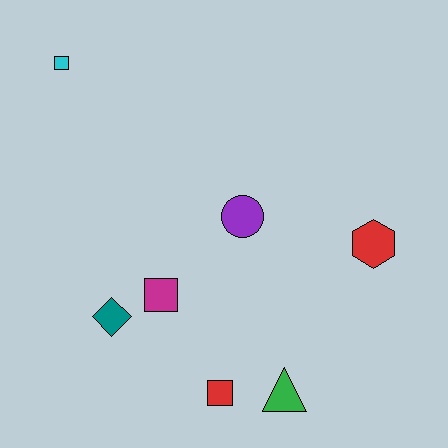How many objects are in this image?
There are 7 objects.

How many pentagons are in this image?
There are no pentagons.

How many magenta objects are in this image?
There is 1 magenta object.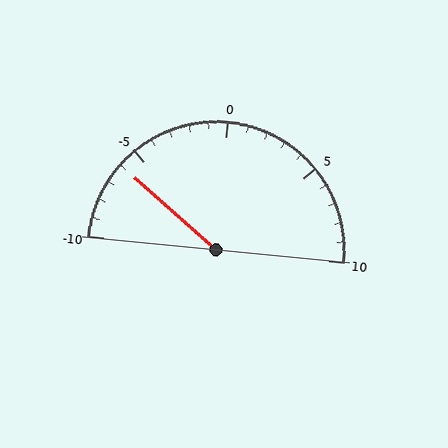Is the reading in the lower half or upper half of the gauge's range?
The reading is in the lower half of the range (-10 to 10).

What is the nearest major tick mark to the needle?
The nearest major tick mark is -5.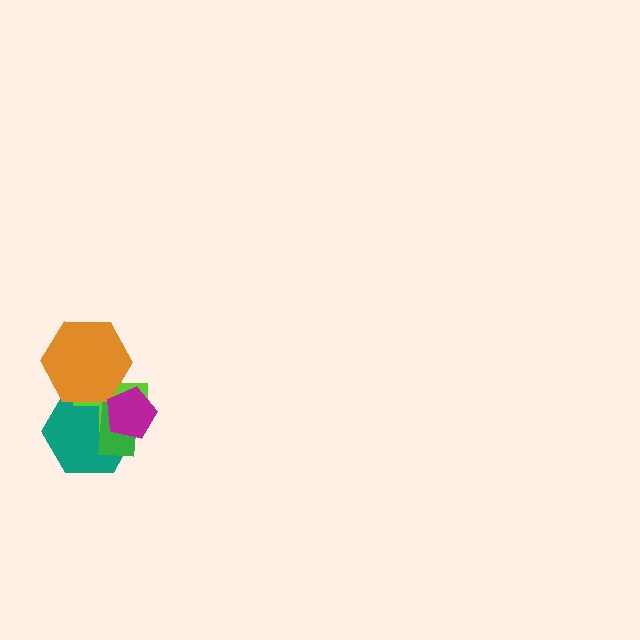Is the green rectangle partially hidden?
Yes, it is partially covered by another shape.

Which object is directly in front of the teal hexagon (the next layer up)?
The lime cross is directly in front of the teal hexagon.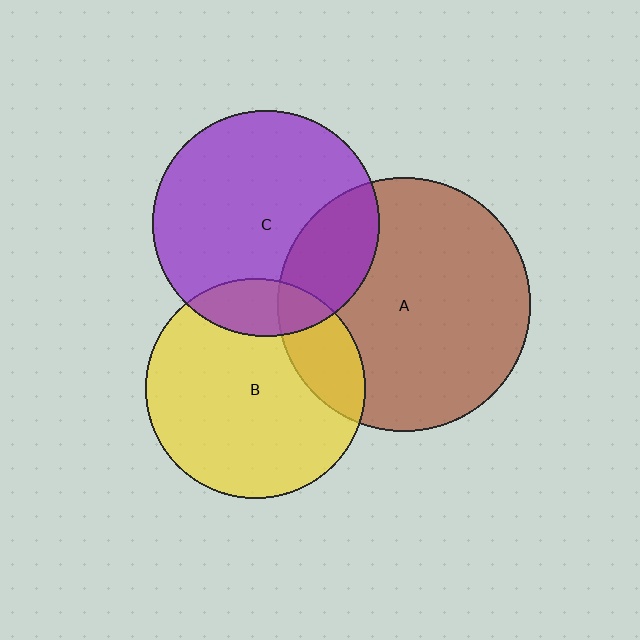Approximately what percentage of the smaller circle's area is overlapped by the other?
Approximately 15%.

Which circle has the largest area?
Circle A (brown).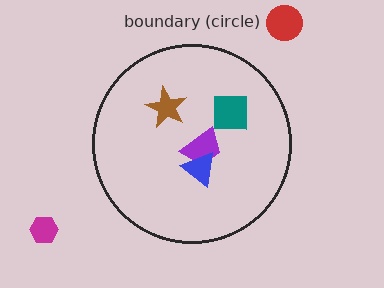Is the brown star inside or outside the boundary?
Inside.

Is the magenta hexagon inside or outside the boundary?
Outside.